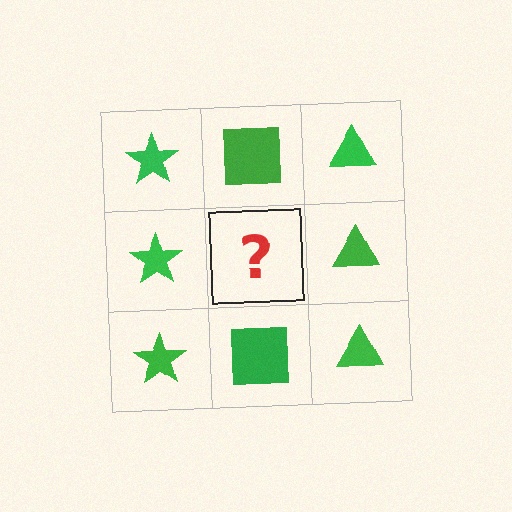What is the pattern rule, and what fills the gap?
The rule is that each column has a consistent shape. The gap should be filled with a green square.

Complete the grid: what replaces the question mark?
The question mark should be replaced with a green square.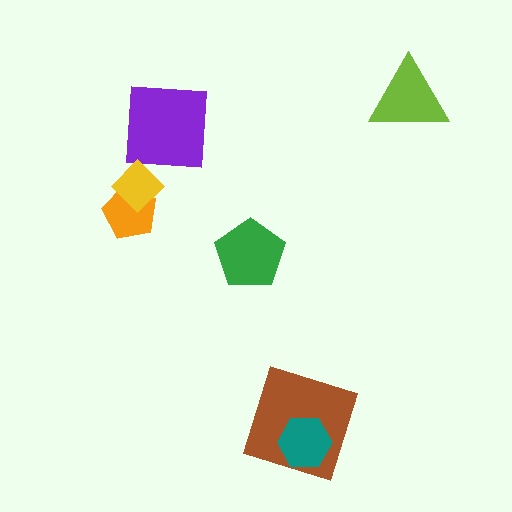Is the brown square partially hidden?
Yes, it is partially covered by another shape.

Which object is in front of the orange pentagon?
The yellow diamond is in front of the orange pentagon.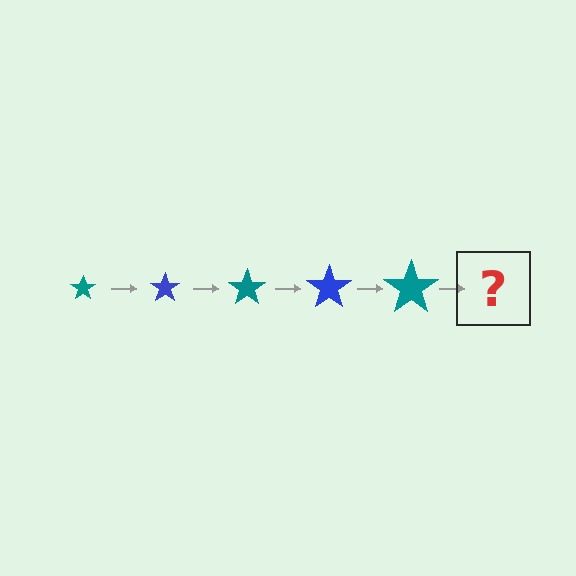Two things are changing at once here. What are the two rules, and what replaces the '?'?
The two rules are that the star grows larger each step and the color cycles through teal and blue. The '?' should be a blue star, larger than the previous one.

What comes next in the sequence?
The next element should be a blue star, larger than the previous one.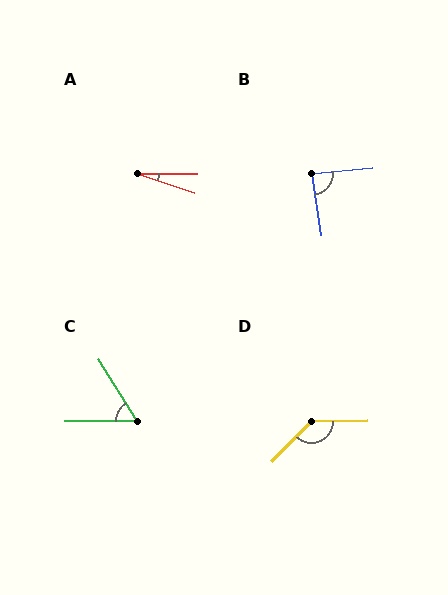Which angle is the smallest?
A, at approximately 19 degrees.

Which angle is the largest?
D, at approximately 135 degrees.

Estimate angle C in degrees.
Approximately 59 degrees.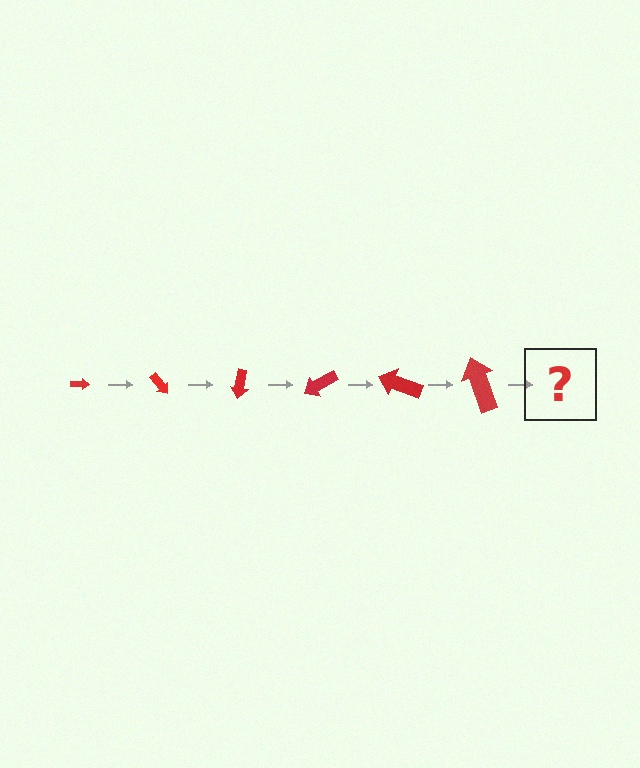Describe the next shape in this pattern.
It should be an arrow, larger than the previous one and rotated 300 degrees from the start.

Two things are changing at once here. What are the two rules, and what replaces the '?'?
The two rules are that the arrow grows larger each step and it rotates 50 degrees each step. The '?' should be an arrow, larger than the previous one and rotated 300 degrees from the start.